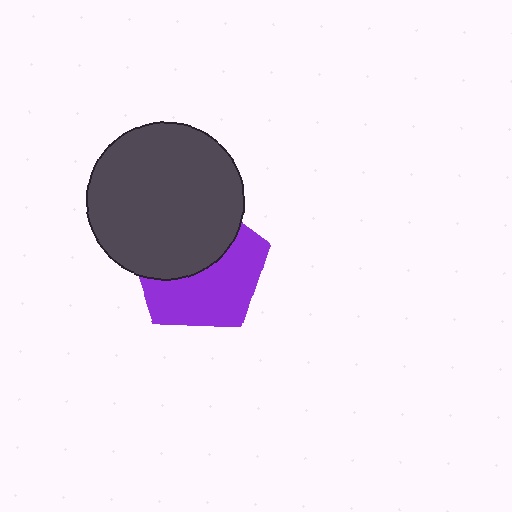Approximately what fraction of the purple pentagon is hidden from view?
Roughly 48% of the purple pentagon is hidden behind the dark gray circle.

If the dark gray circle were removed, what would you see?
You would see the complete purple pentagon.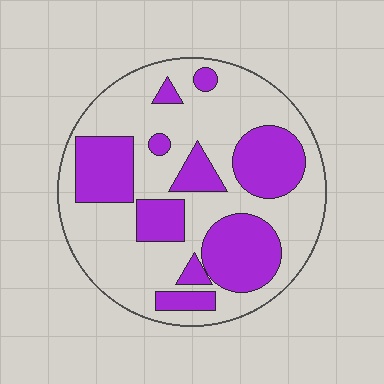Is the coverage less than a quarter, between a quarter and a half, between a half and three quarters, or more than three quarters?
Between a quarter and a half.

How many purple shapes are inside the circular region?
10.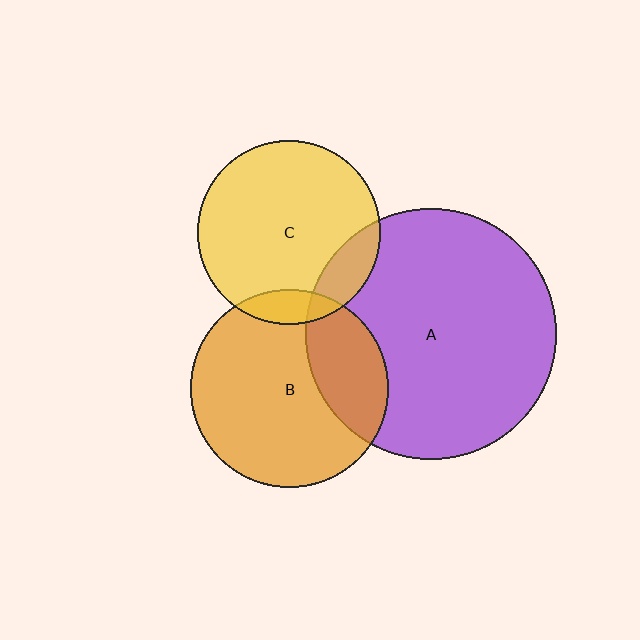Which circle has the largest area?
Circle A (purple).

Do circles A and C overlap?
Yes.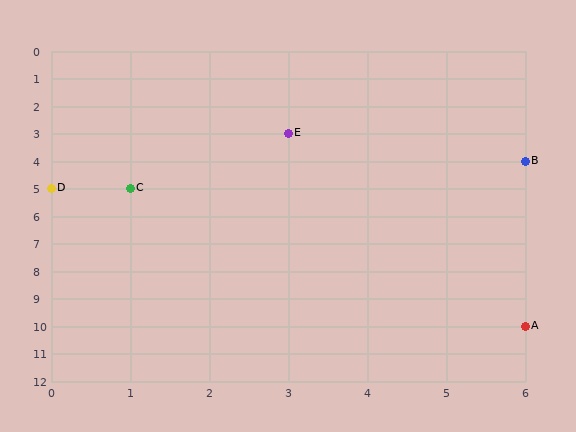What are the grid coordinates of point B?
Point B is at grid coordinates (6, 4).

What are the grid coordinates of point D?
Point D is at grid coordinates (0, 5).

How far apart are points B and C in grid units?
Points B and C are 5 columns and 1 row apart (about 5.1 grid units diagonally).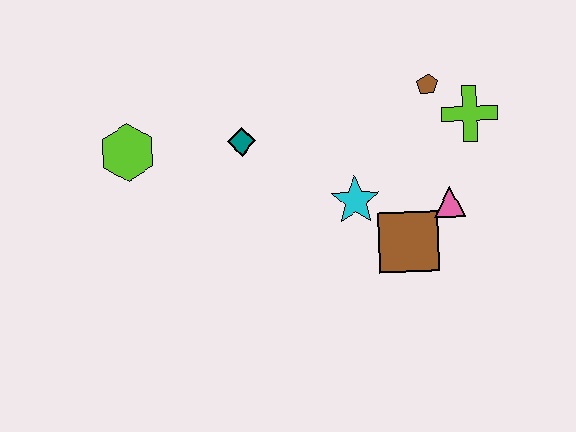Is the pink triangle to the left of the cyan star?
No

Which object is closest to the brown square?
The pink triangle is closest to the brown square.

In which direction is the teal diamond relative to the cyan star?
The teal diamond is to the left of the cyan star.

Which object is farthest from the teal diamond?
The lime cross is farthest from the teal diamond.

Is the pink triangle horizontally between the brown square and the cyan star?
No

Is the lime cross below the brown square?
No